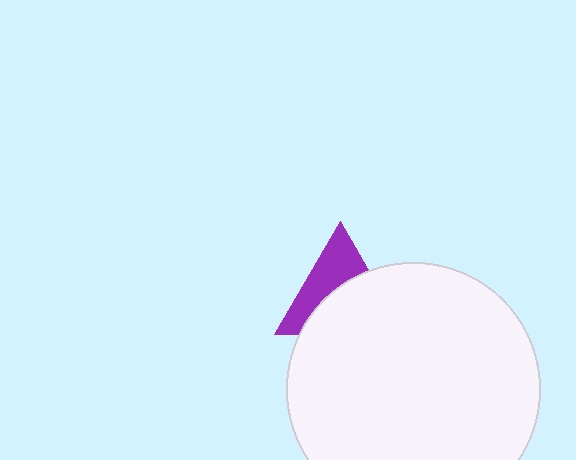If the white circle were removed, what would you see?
You would see the complete purple triangle.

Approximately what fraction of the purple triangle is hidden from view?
Roughly 54% of the purple triangle is hidden behind the white circle.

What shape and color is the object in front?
The object in front is a white circle.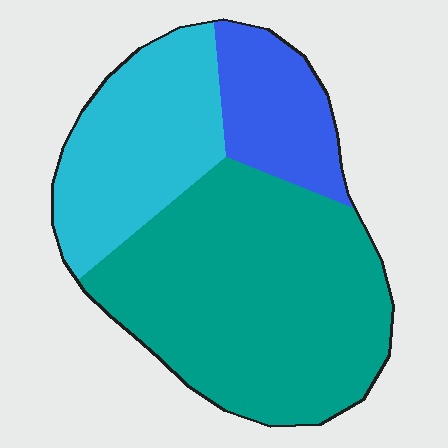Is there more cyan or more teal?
Teal.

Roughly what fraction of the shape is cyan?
Cyan covers roughly 25% of the shape.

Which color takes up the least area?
Blue, at roughly 15%.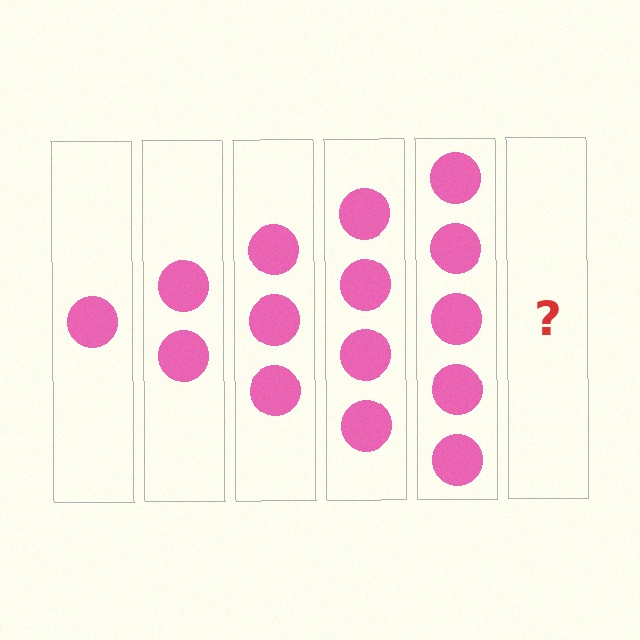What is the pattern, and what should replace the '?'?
The pattern is that each step adds one more circle. The '?' should be 6 circles.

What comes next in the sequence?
The next element should be 6 circles.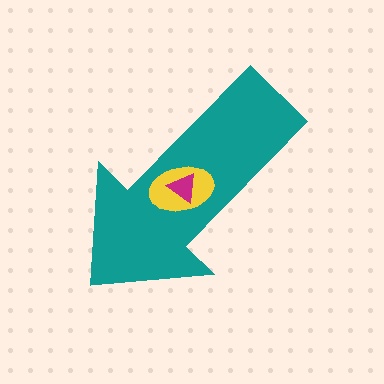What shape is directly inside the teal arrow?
The yellow ellipse.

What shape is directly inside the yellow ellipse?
The magenta triangle.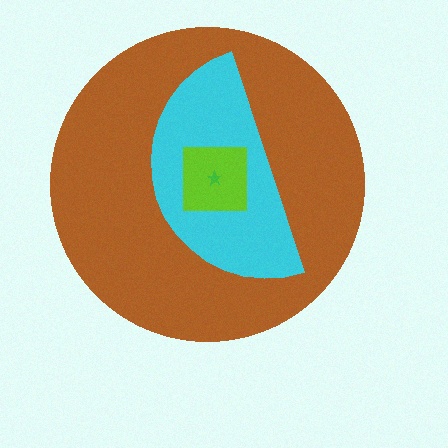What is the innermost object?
The green star.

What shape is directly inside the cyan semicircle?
The lime square.